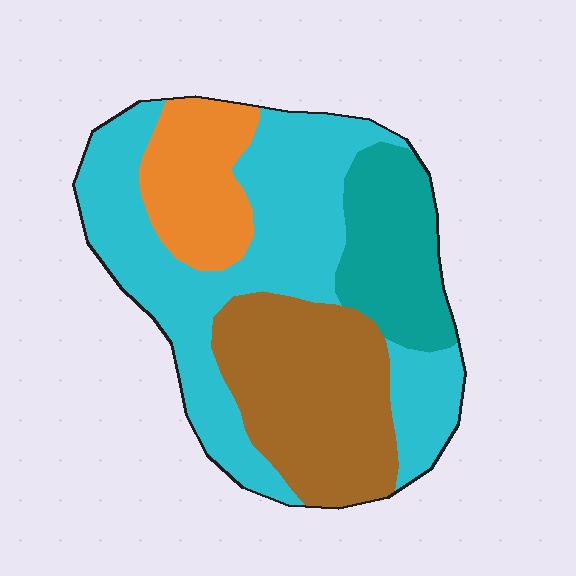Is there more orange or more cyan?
Cyan.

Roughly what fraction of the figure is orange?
Orange takes up less than a sixth of the figure.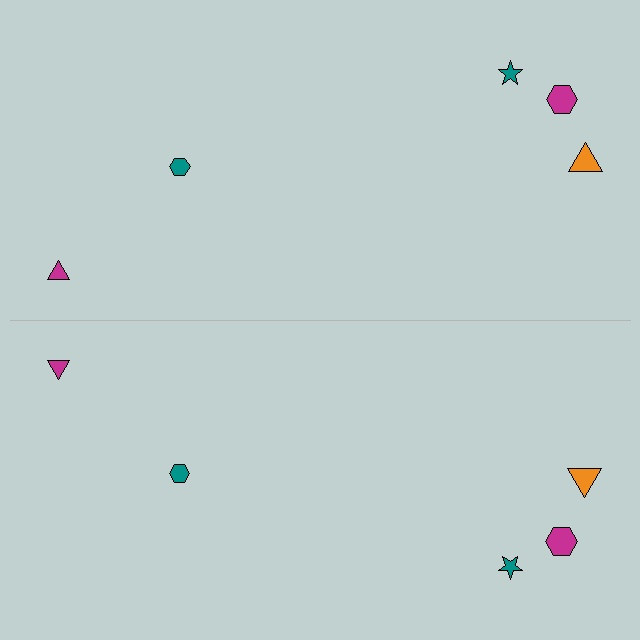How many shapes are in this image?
There are 10 shapes in this image.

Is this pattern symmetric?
Yes, this pattern has bilateral (reflection) symmetry.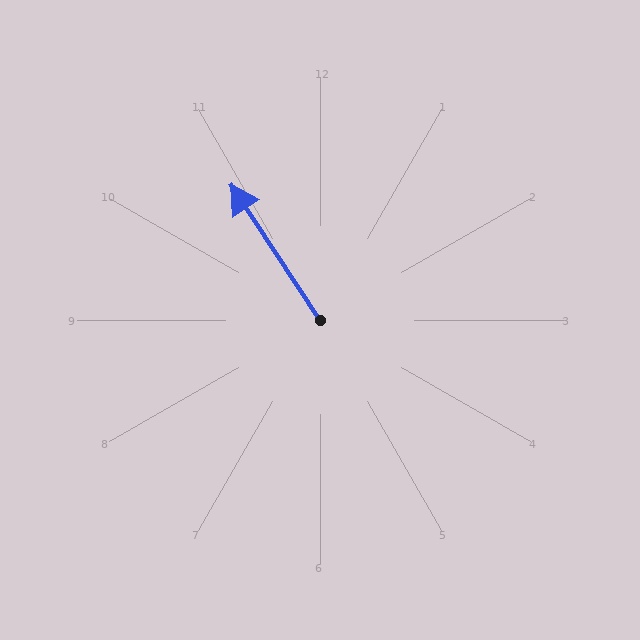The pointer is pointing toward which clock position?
Roughly 11 o'clock.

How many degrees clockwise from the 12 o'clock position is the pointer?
Approximately 327 degrees.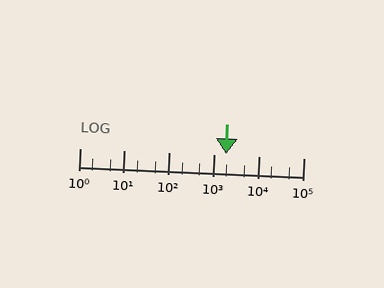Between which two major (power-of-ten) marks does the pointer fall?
The pointer is between 1000 and 10000.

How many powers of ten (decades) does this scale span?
The scale spans 5 decades, from 1 to 100000.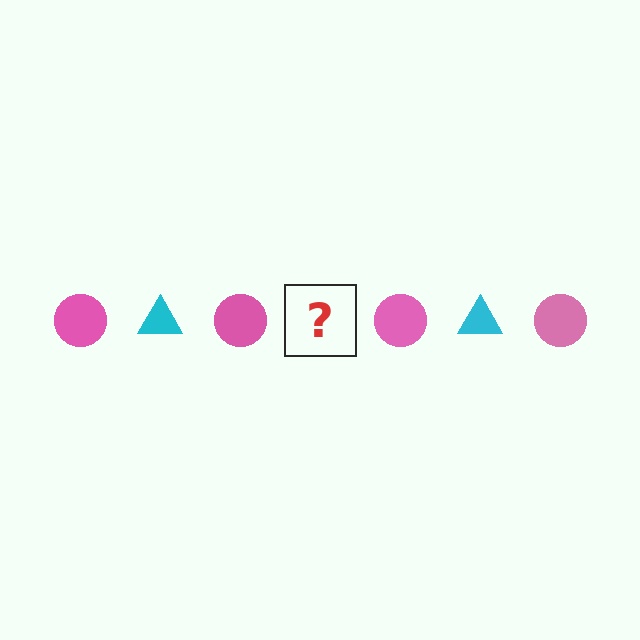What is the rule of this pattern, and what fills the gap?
The rule is that the pattern alternates between pink circle and cyan triangle. The gap should be filled with a cyan triangle.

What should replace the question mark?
The question mark should be replaced with a cyan triangle.